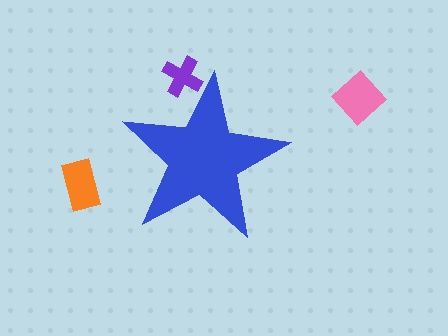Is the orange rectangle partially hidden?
No, the orange rectangle is fully visible.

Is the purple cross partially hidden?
Yes, the purple cross is partially hidden behind the blue star.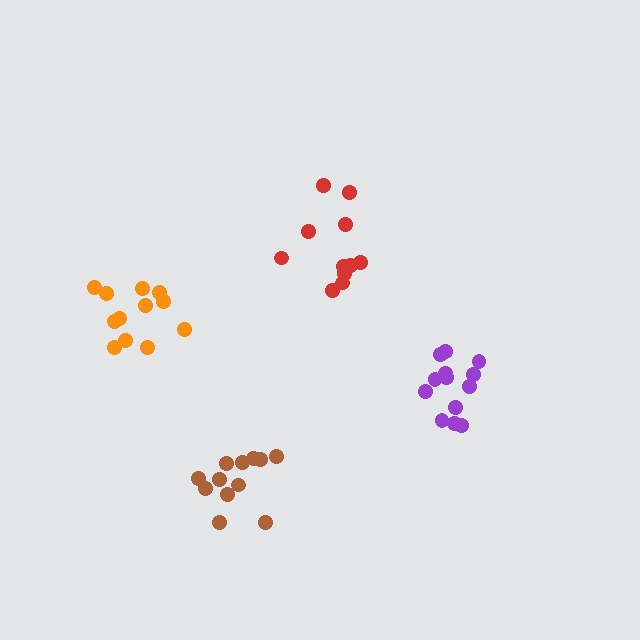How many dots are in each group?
Group 1: 13 dots, Group 2: 12 dots, Group 3: 12 dots, Group 4: 11 dots (48 total).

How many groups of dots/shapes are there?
There are 4 groups.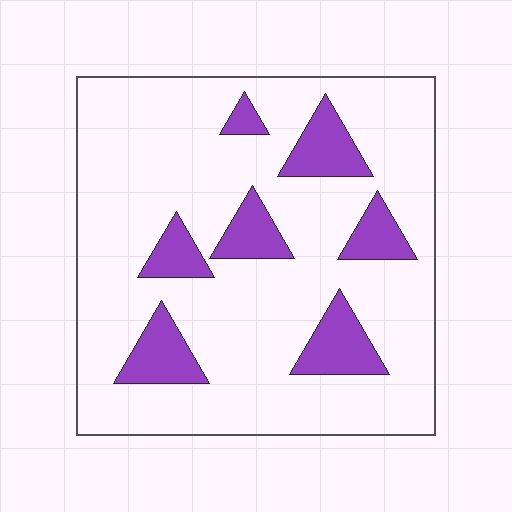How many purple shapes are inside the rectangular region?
7.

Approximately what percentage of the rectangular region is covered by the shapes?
Approximately 15%.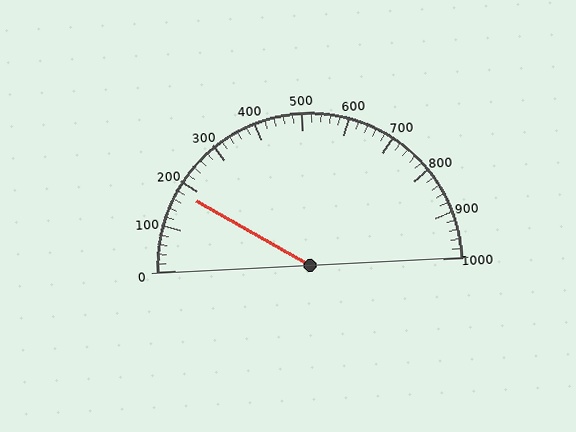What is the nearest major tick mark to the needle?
The nearest major tick mark is 200.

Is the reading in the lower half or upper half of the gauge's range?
The reading is in the lower half of the range (0 to 1000).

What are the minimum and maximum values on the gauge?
The gauge ranges from 0 to 1000.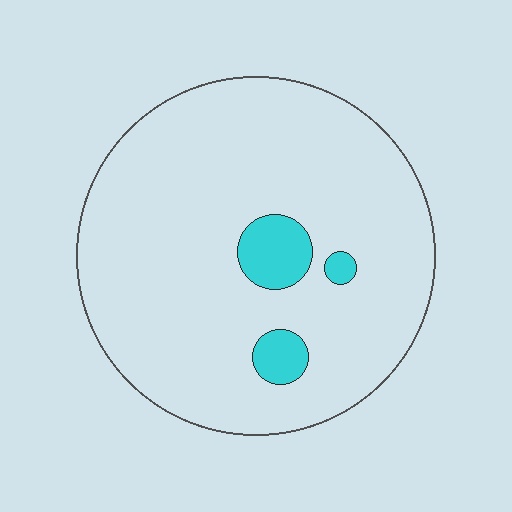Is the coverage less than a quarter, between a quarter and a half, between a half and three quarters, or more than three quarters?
Less than a quarter.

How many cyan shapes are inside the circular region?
3.